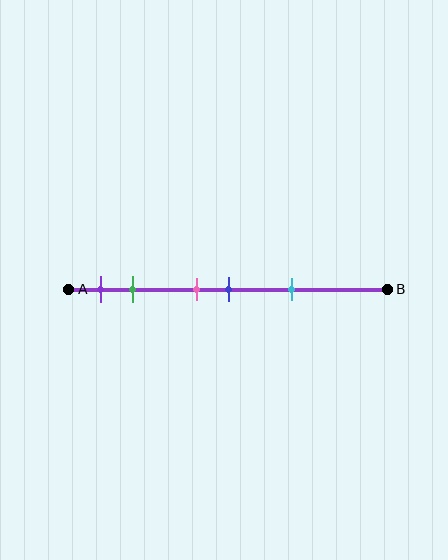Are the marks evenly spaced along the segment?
No, the marks are not evenly spaced.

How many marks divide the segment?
There are 5 marks dividing the segment.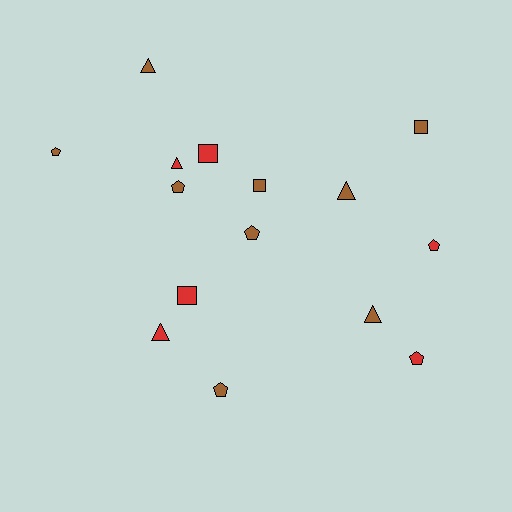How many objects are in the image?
There are 15 objects.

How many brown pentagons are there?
There are 4 brown pentagons.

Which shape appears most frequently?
Pentagon, with 6 objects.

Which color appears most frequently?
Brown, with 9 objects.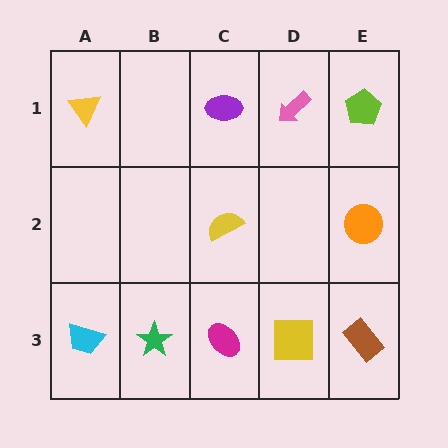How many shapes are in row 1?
4 shapes.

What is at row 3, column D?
A yellow square.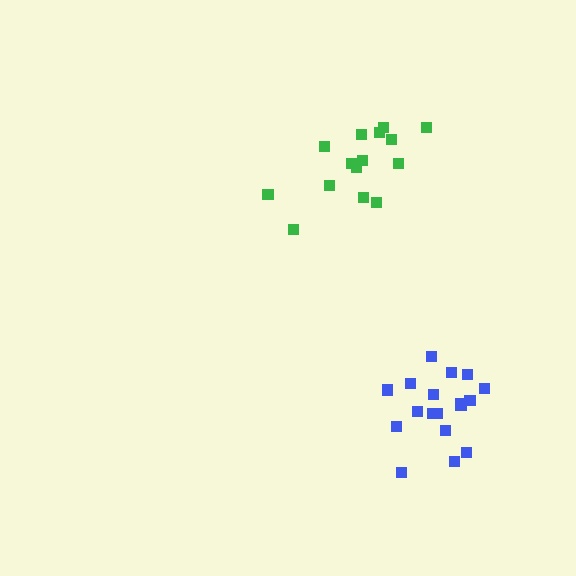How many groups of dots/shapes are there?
There are 2 groups.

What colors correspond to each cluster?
The clusters are colored: green, blue.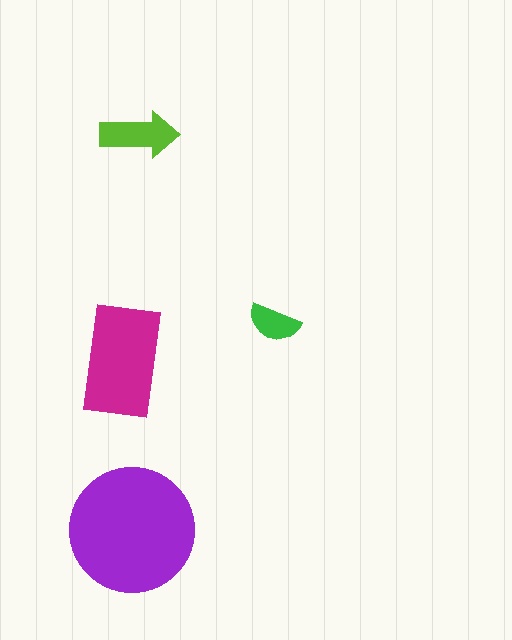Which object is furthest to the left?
The magenta rectangle is leftmost.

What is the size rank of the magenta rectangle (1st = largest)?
2nd.